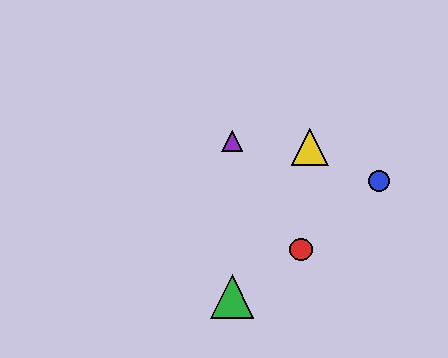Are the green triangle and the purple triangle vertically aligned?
Yes, both are at x≈232.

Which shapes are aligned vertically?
The green triangle, the purple triangle are aligned vertically.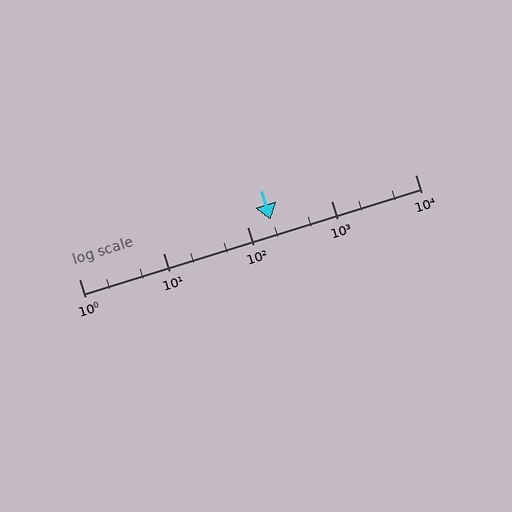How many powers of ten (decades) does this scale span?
The scale spans 4 decades, from 1 to 10000.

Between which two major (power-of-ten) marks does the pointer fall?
The pointer is between 100 and 1000.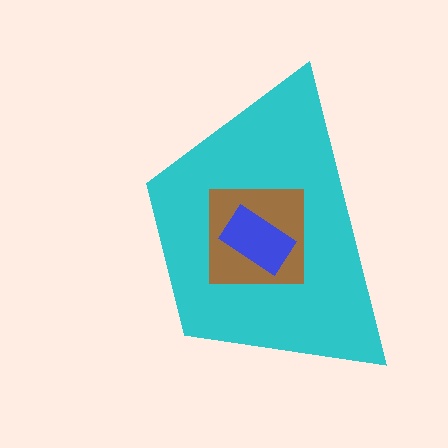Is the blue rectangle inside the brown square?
Yes.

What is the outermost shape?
The cyan trapezoid.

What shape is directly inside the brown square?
The blue rectangle.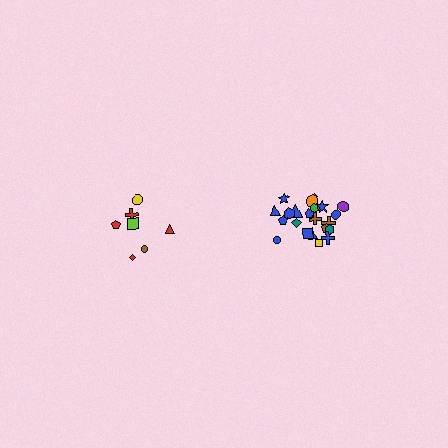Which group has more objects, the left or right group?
The right group.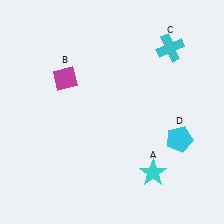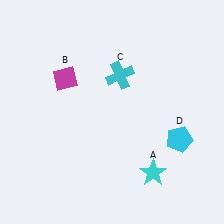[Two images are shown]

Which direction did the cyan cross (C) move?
The cyan cross (C) moved left.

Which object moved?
The cyan cross (C) moved left.